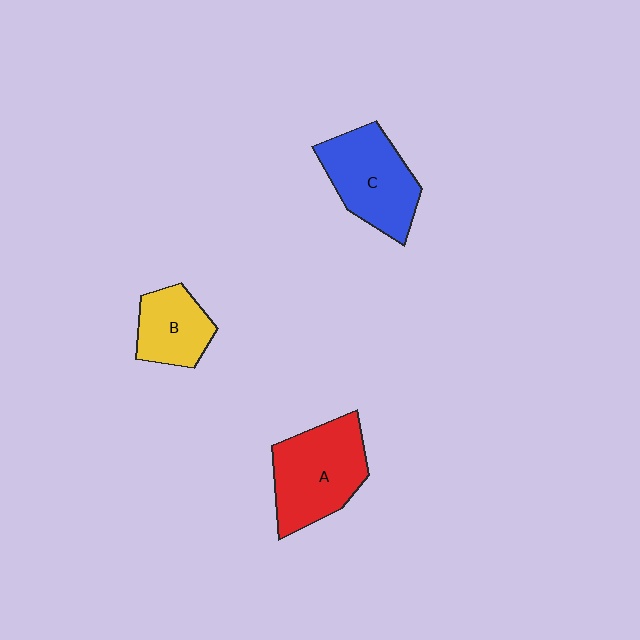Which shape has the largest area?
Shape A (red).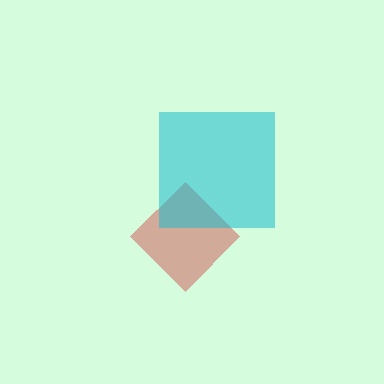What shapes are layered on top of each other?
The layered shapes are: a red diamond, a cyan square.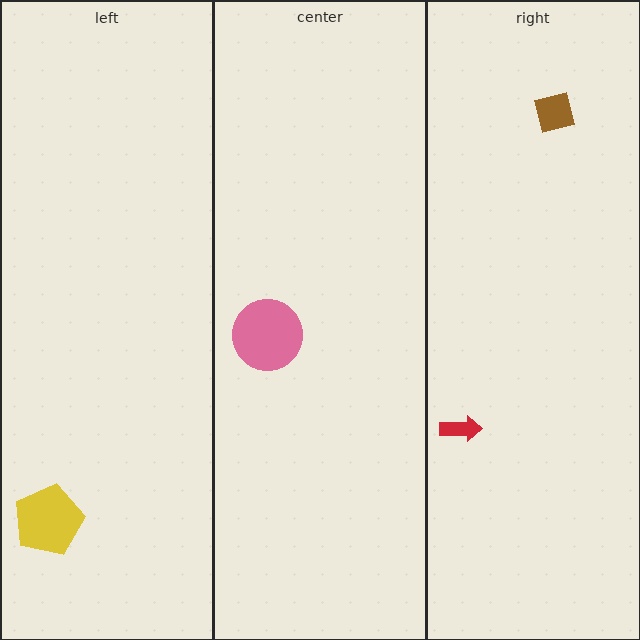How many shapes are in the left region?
1.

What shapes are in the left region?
The yellow pentagon.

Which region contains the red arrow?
The right region.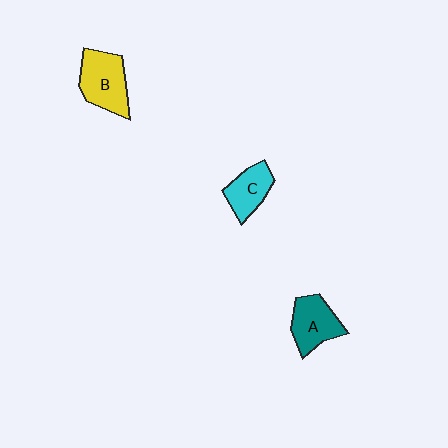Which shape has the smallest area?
Shape C (cyan).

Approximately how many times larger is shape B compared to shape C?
Approximately 1.4 times.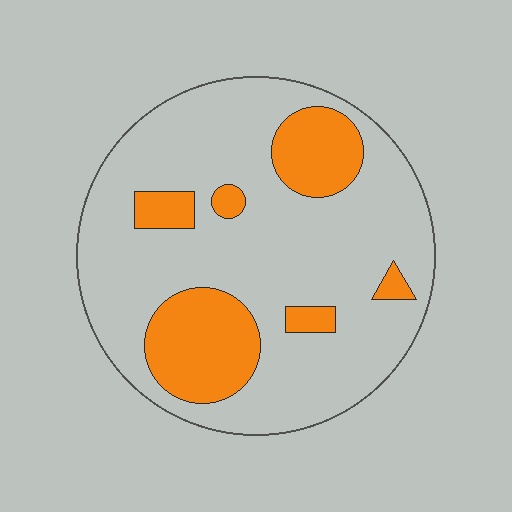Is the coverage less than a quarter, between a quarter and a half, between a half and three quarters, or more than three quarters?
Less than a quarter.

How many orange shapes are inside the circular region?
6.